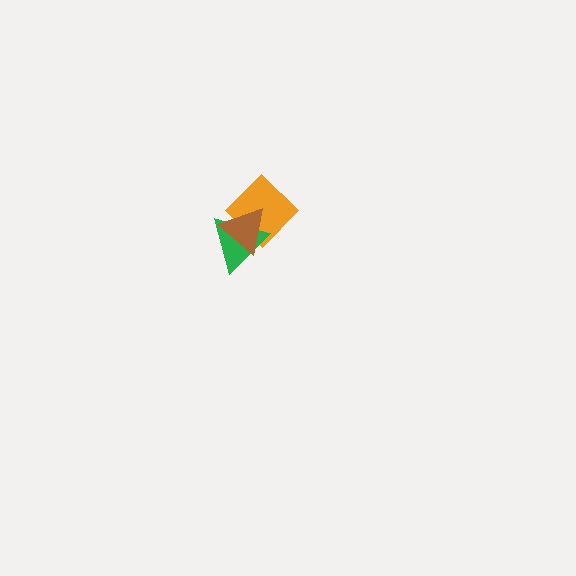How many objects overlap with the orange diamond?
2 objects overlap with the orange diamond.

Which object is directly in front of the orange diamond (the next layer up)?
The green triangle is directly in front of the orange diamond.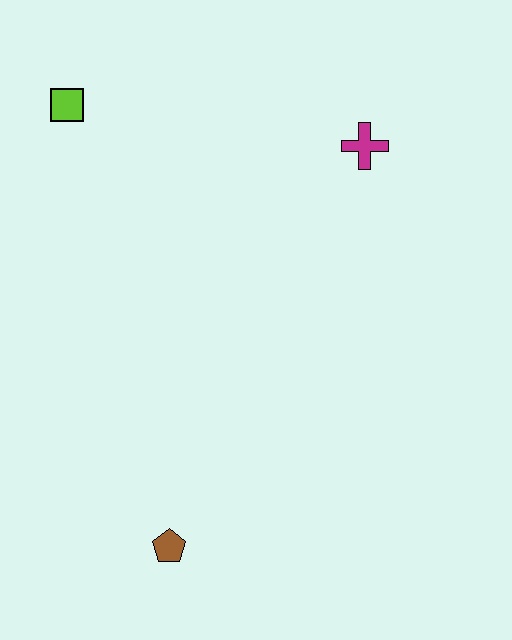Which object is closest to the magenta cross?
The lime square is closest to the magenta cross.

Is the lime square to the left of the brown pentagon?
Yes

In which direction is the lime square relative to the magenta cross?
The lime square is to the left of the magenta cross.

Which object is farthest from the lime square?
The brown pentagon is farthest from the lime square.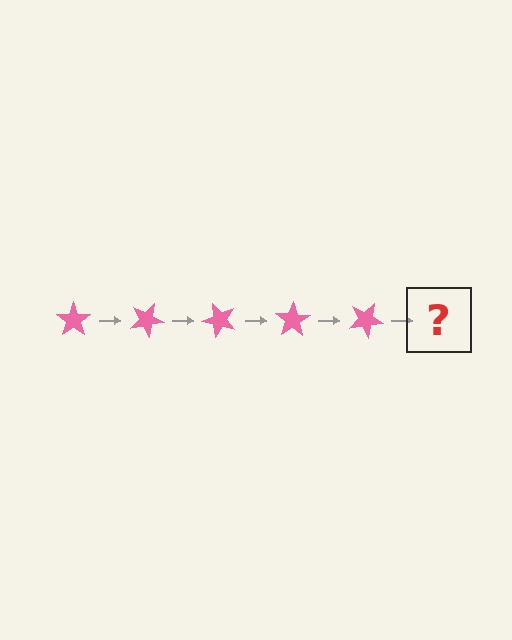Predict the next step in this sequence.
The next step is a pink star rotated 125 degrees.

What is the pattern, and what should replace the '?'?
The pattern is that the star rotates 25 degrees each step. The '?' should be a pink star rotated 125 degrees.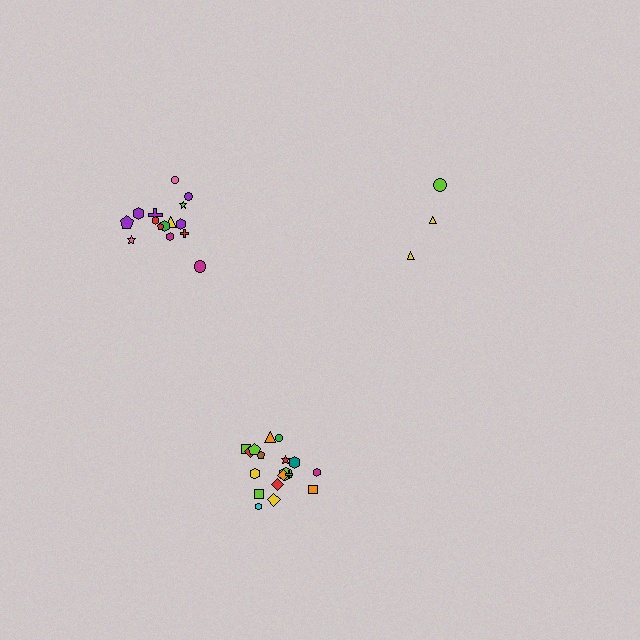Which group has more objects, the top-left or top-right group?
The top-left group.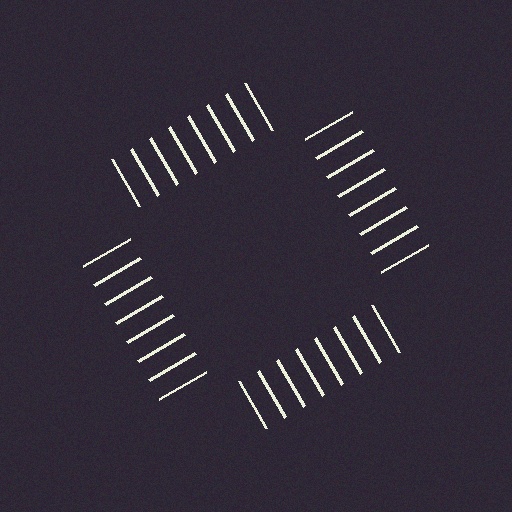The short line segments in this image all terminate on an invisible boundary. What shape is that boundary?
An illusory square — the line segments terminate on its edges but no continuous stroke is drawn.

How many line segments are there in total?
32 — 8 along each of the 4 edges.